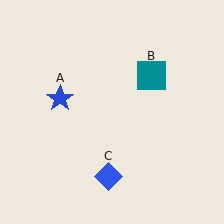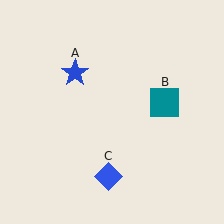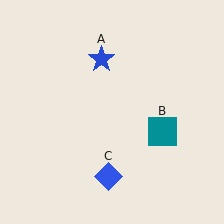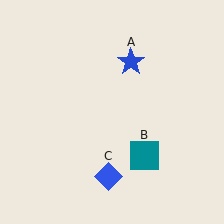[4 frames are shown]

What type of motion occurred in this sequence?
The blue star (object A), teal square (object B) rotated clockwise around the center of the scene.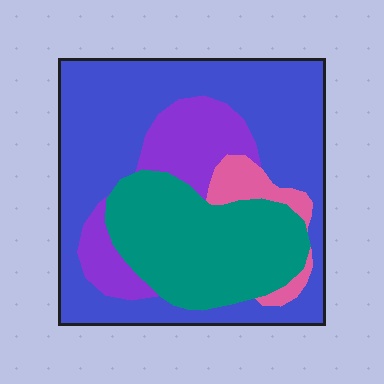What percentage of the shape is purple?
Purple covers 15% of the shape.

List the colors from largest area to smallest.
From largest to smallest: blue, teal, purple, pink.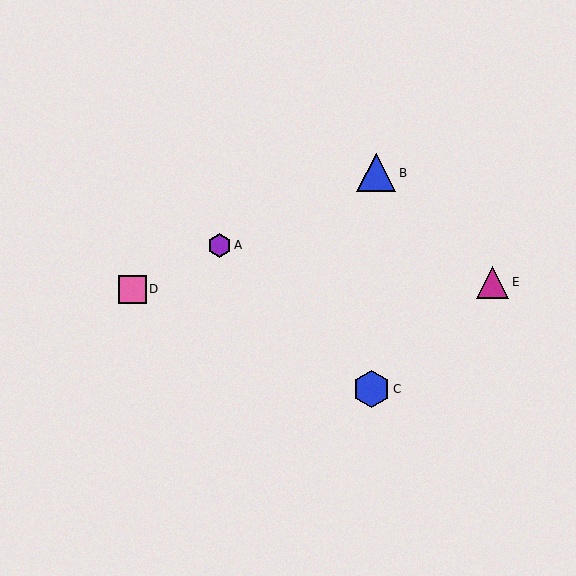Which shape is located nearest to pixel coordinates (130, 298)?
The pink square (labeled D) at (132, 289) is nearest to that location.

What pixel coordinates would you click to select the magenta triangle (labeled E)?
Click at (493, 282) to select the magenta triangle E.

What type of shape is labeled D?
Shape D is a pink square.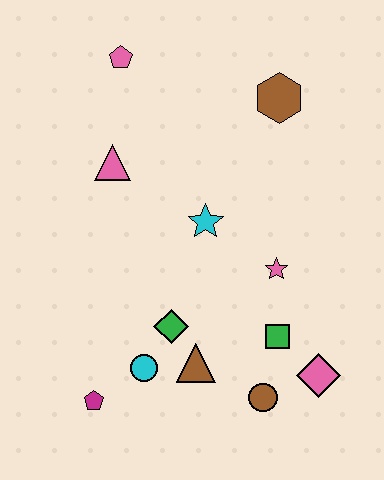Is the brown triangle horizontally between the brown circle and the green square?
No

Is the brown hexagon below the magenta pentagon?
No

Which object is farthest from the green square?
The pink pentagon is farthest from the green square.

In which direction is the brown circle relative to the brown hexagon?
The brown circle is below the brown hexagon.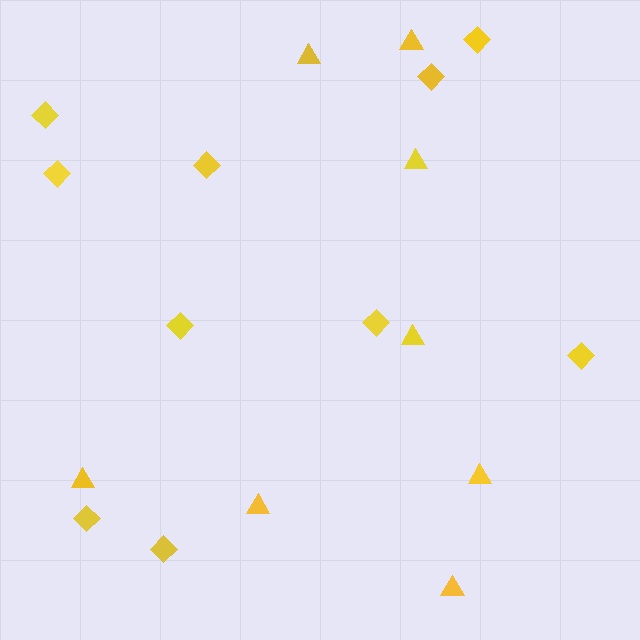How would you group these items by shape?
There are 2 groups: one group of diamonds (10) and one group of triangles (8).